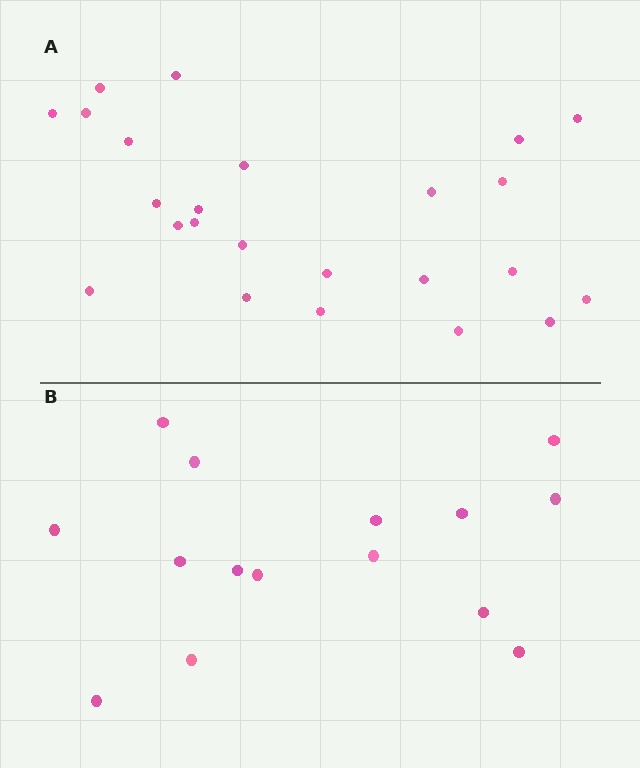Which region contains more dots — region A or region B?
Region A (the top region) has more dots.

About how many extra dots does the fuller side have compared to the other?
Region A has roughly 8 or so more dots than region B.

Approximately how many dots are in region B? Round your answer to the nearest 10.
About 20 dots. (The exact count is 15, which rounds to 20.)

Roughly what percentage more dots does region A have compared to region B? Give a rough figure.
About 60% more.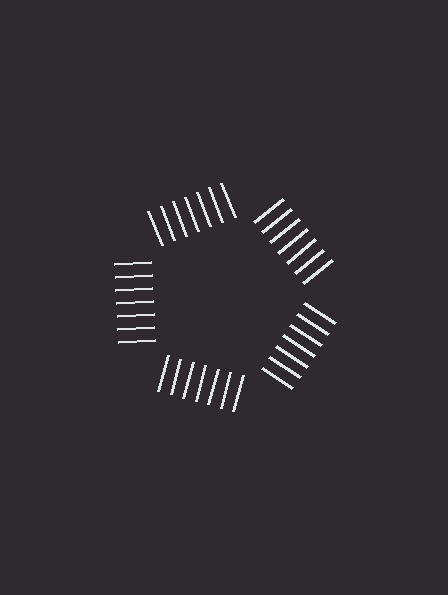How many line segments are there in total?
35 — 7 along each of the 5 edges.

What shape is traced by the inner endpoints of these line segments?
An illusory pentagon — the line segments terminate on its edges but no continuous stroke is drawn.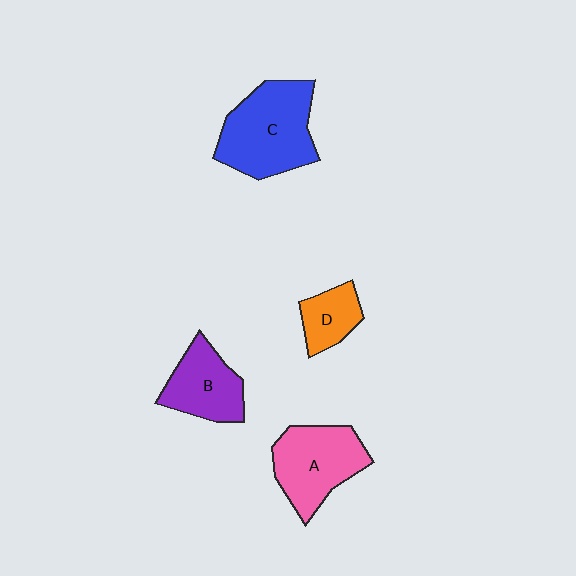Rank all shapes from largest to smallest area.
From largest to smallest: C (blue), A (pink), B (purple), D (orange).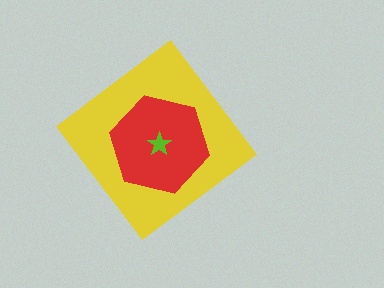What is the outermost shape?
The yellow diamond.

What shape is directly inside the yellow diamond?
The red hexagon.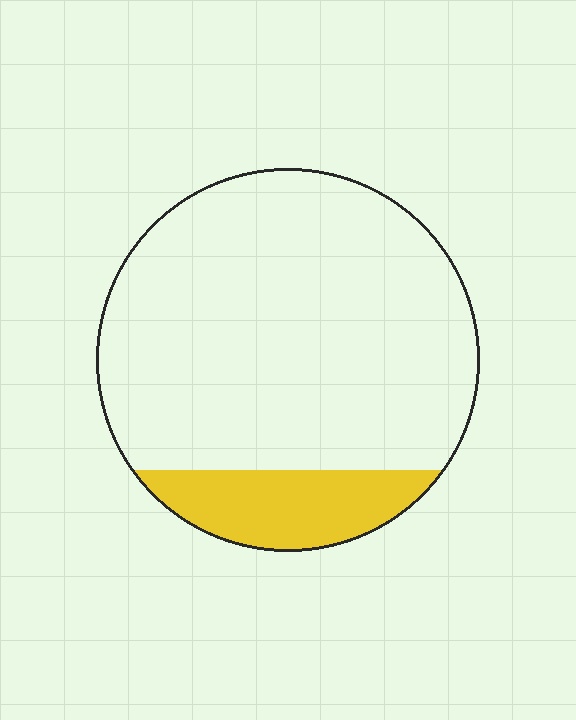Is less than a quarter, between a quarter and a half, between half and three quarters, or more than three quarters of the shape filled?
Less than a quarter.